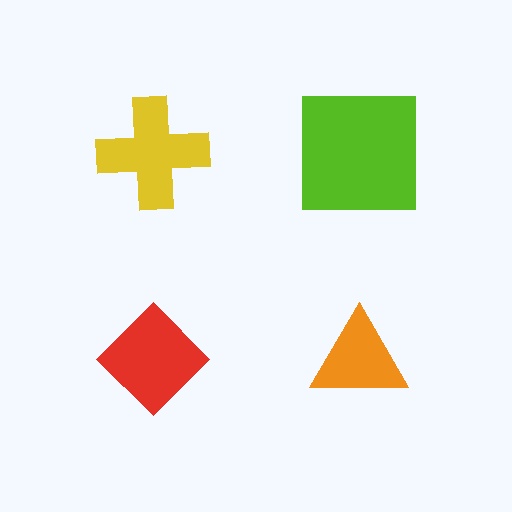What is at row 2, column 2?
An orange triangle.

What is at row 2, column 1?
A red diamond.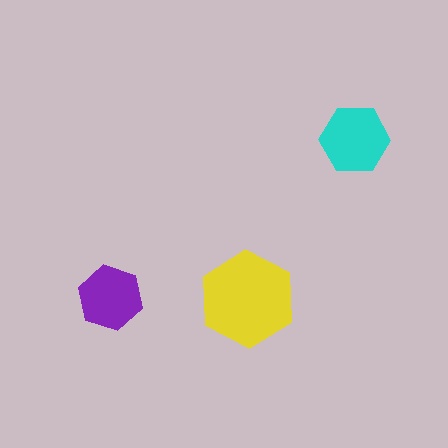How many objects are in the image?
There are 3 objects in the image.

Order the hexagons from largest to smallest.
the yellow one, the cyan one, the purple one.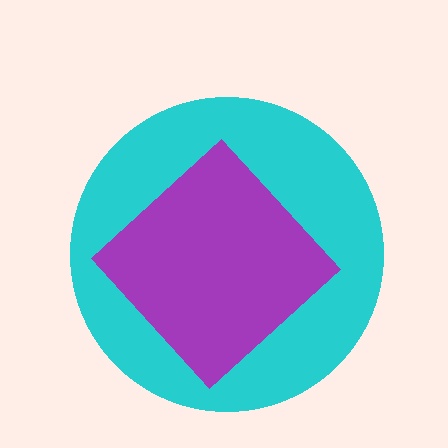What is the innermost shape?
The purple diamond.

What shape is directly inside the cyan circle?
The purple diamond.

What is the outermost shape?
The cyan circle.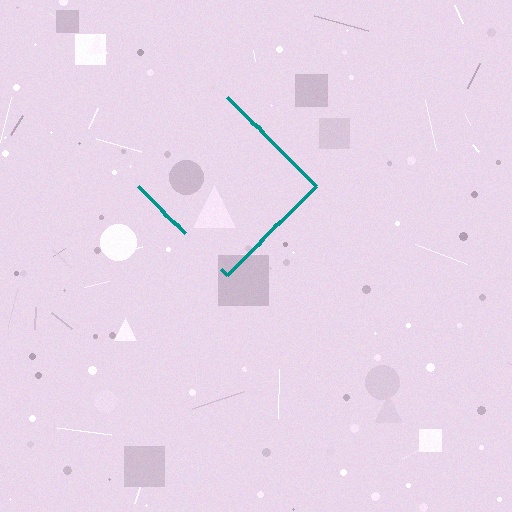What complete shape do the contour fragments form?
The contour fragments form a diamond.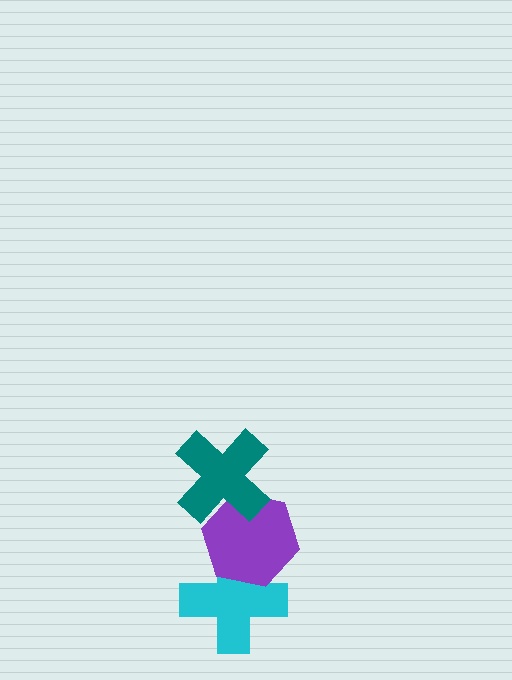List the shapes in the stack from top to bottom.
From top to bottom: the teal cross, the purple hexagon, the cyan cross.